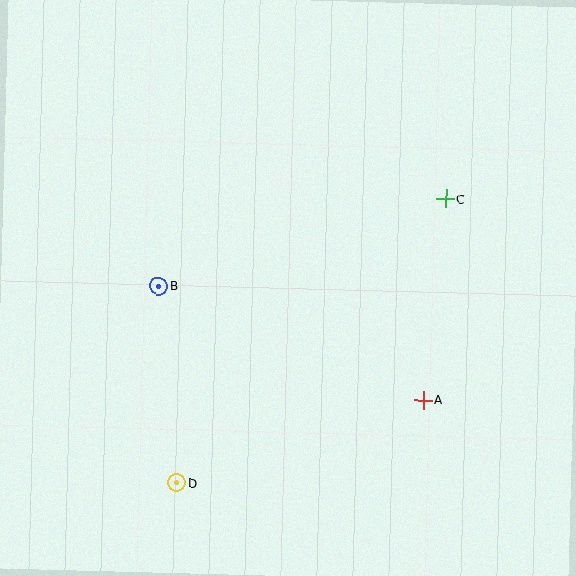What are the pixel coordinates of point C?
Point C is at (446, 199).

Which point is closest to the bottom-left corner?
Point D is closest to the bottom-left corner.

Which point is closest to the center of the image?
Point B at (159, 286) is closest to the center.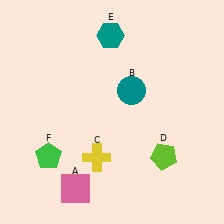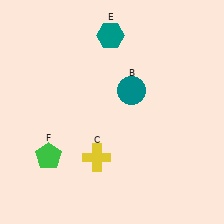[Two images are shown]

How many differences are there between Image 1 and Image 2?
There are 2 differences between the two images.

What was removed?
The pink square (A), the lime pentagon (D) were removed in Image 2.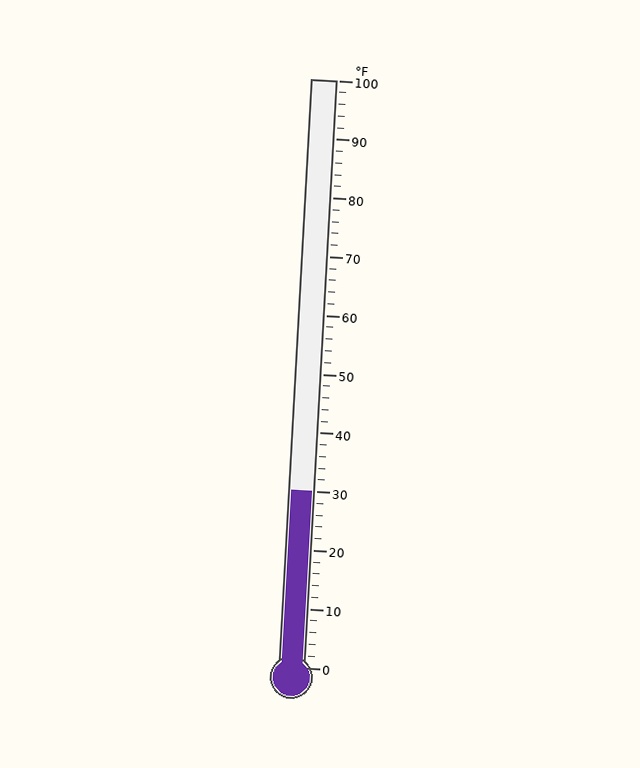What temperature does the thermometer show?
The thermometer shows approximately 30°F.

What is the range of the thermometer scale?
The thermometer scale ranges from 0°F to 100°F.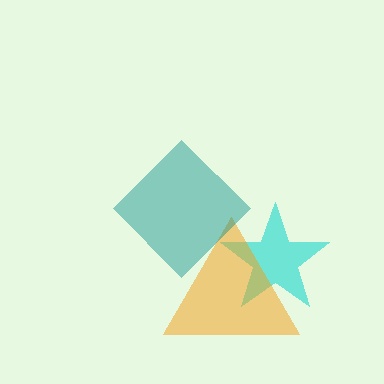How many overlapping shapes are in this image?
There are 3 overlapping shapes in the image.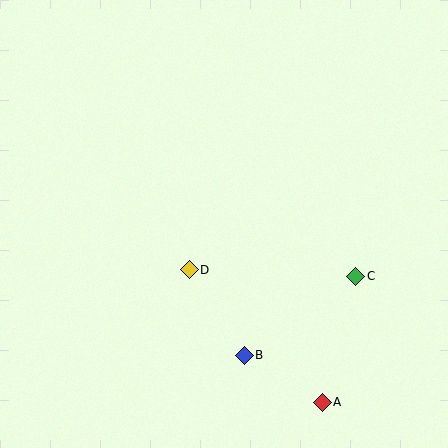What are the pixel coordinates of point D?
Point D is at (189, 270).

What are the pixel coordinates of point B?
Point B is at (244, 355).